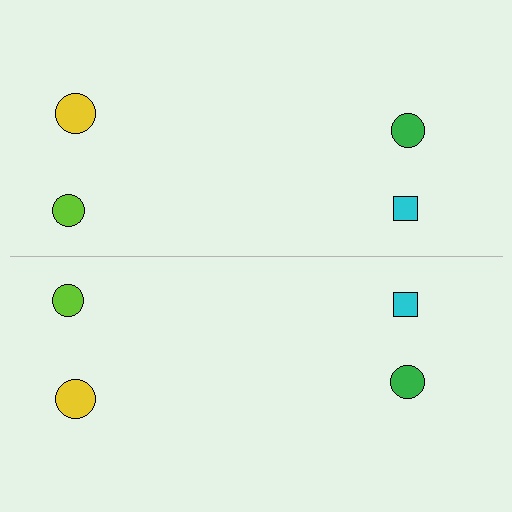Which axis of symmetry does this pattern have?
The pattern has a horizontal axis of symmetry running through the center of the image.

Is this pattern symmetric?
Yes, this pattern has bilateral (reflection) symmetry.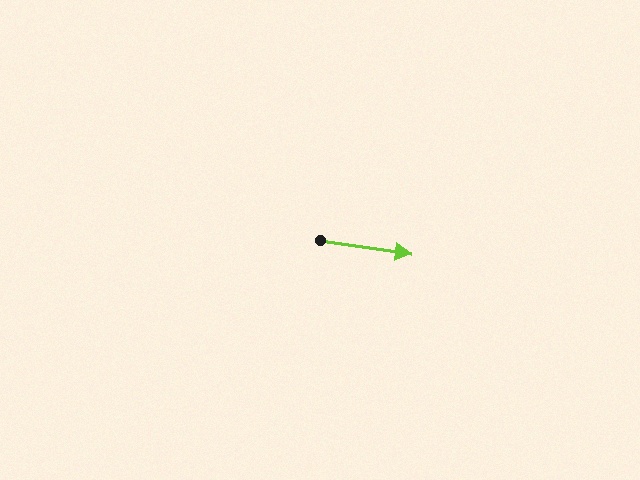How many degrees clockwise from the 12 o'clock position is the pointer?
Approximately 99 degrees.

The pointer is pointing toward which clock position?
Roughly 3 o'clock.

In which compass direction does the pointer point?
East.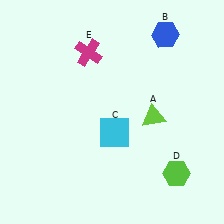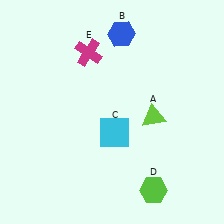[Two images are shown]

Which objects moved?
The objects that moved are: the blue hexagon (B), the lime hexagon (D).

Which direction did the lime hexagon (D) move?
The lime hexagon (D) moved left.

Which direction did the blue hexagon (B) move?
The blue hexagon (B) moved left.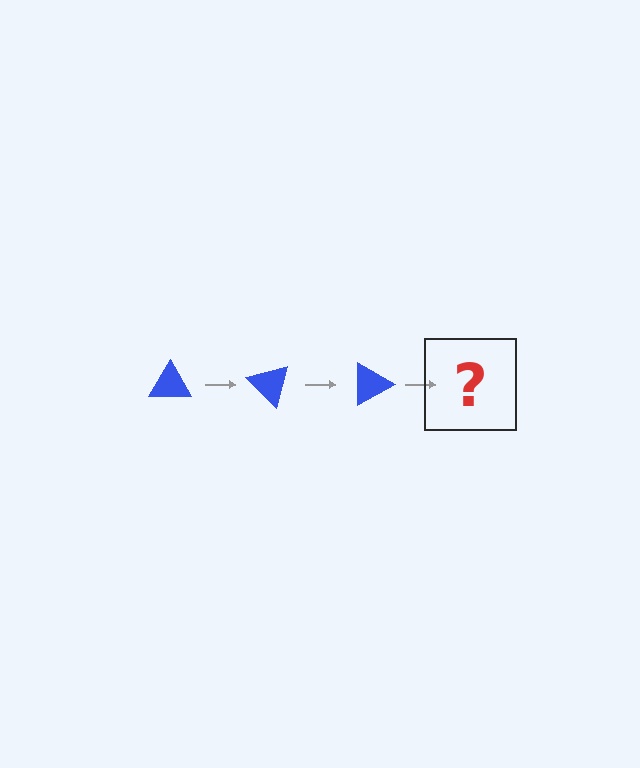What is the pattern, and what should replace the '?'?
The pattern is that the triangle rotates 45 degrees each step. The '?' should be a blue triangle rotated 135 degrees.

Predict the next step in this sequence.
The next step is a blue triangle rotated 135 degrees.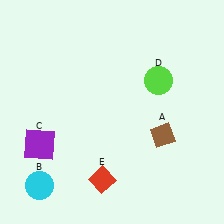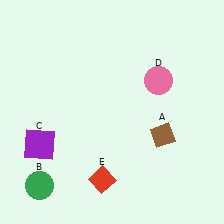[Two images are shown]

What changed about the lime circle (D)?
In Image 1, D is lime. In Image 2, it changed to pink.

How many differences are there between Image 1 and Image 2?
There are 2 differences between the two images.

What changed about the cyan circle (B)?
In Image 1, B is cyan. In Image 2, it changed to green.